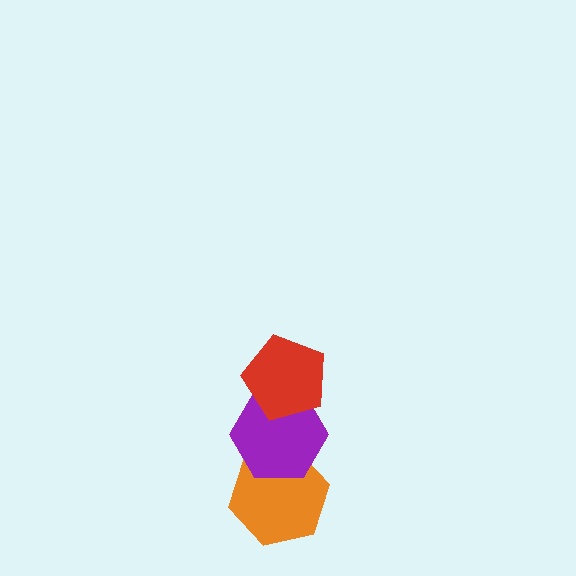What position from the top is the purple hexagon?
The purple hexagon is 2nd from the top.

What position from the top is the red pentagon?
The red pentagon is 1st from the top.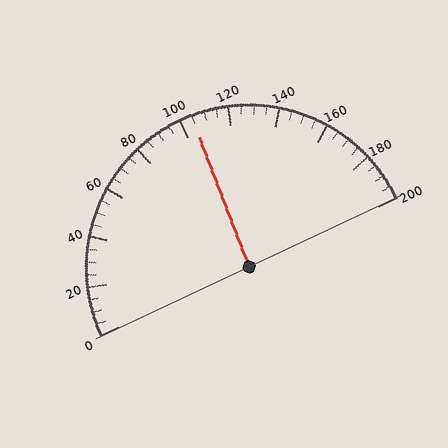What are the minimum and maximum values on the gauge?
The gauge ranges from 0 to 200.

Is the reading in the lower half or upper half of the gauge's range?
The reading is in the upper half of the range (0 to 200).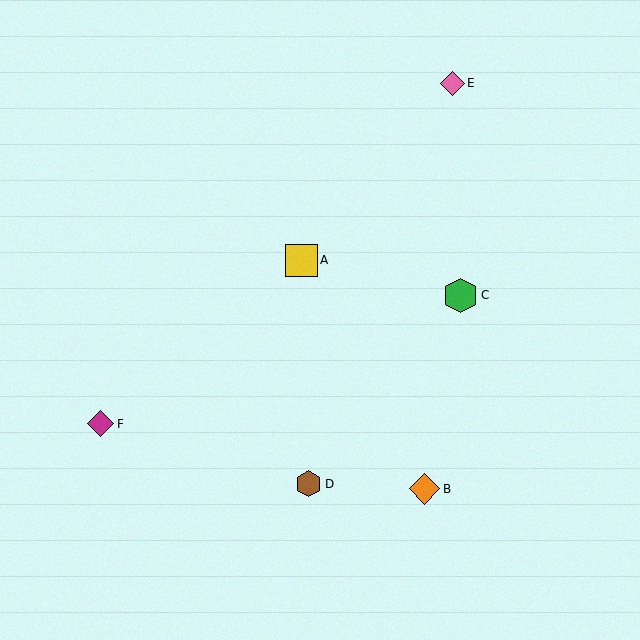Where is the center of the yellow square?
The center of the yellow square is at (301, 260).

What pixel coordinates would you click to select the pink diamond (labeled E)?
Click at (452, 83) to select the pink diamond E.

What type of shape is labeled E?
Shape E is a pink diamond.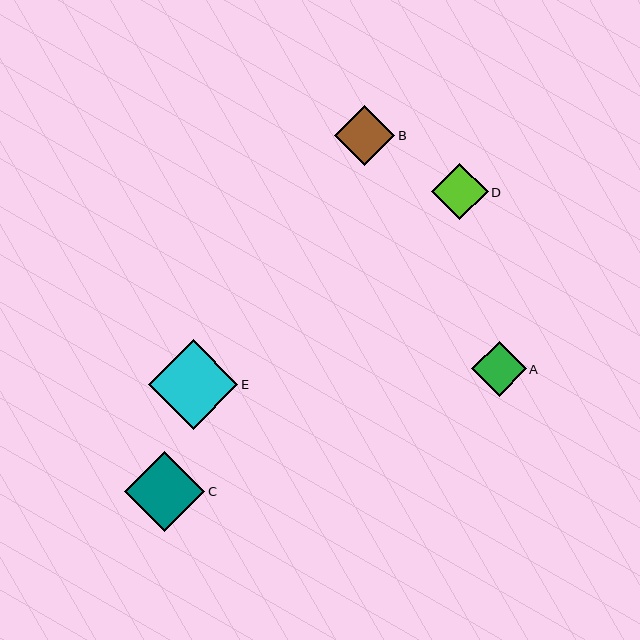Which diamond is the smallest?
Diamond A is the smallest with a size of approximately 54 pixels.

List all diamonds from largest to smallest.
From largest to smallest: E, C, B, D, A.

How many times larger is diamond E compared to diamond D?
Diamond E is approximately 1.6 times the size of diamond D.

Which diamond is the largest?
Diamond E is the largest with a size of approximately 89 pixels.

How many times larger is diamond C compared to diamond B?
Diamond C is approximately 1.3 times the size of diamond B.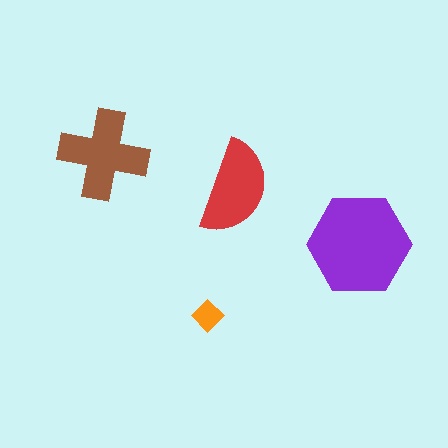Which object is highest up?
The brown cross is topmost.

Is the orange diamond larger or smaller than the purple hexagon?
Smaller.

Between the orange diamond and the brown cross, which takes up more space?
The brown cross.